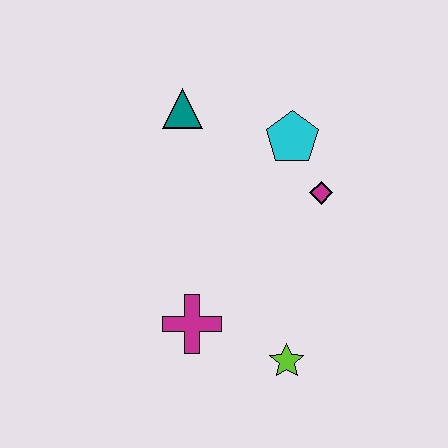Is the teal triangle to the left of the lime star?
Yes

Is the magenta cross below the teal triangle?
Yes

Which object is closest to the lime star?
The magenta cross is closest to the lime star.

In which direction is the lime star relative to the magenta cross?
The lime star is to the right of the magenta cross.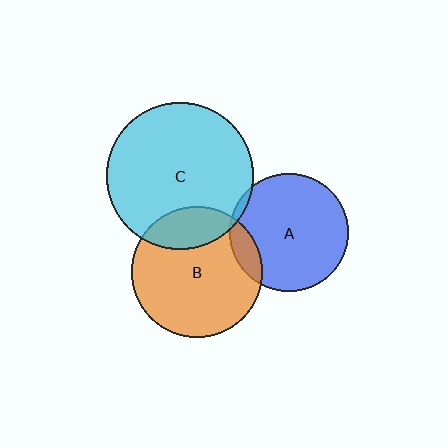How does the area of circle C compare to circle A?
Approximately 1.6 times.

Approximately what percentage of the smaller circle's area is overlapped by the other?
Approximately 5%.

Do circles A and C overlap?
Yes.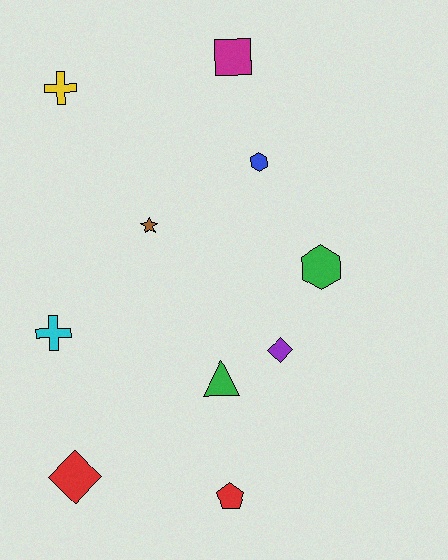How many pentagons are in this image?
There is 1 pentagon.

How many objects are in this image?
There are 10 objects.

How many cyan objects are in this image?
There is 1 cyan object.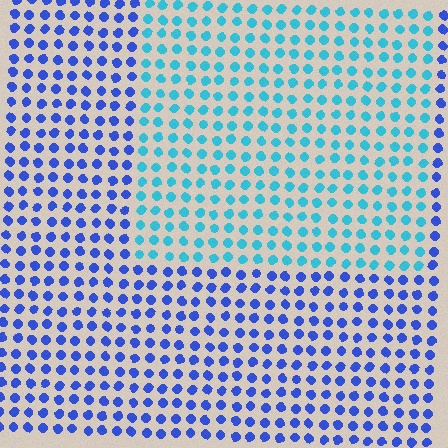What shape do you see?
I see a rectangle.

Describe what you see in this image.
The image is filled with small blue elements in a uniform arrangement. A rectangle-shaped region is visible where the elements are tinted to a slightly different hue, forming a subtle color boundary.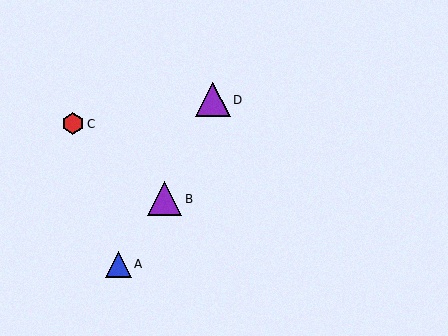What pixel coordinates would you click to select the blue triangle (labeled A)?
Click at (118, 264) to select the blue triangle A.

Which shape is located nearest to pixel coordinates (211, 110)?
The purple triangle (labeled D) at (213, 100) is nearest to that location.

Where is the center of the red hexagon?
The center of the red hexagon is at (73, 124).